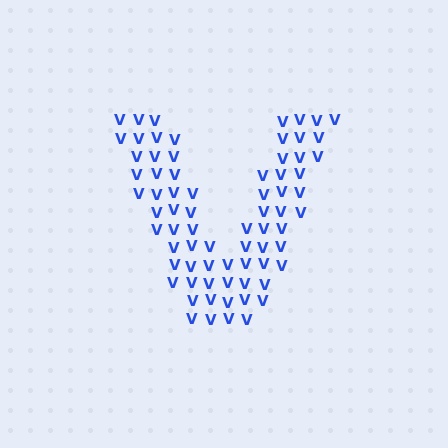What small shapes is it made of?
It is made of small letter V's.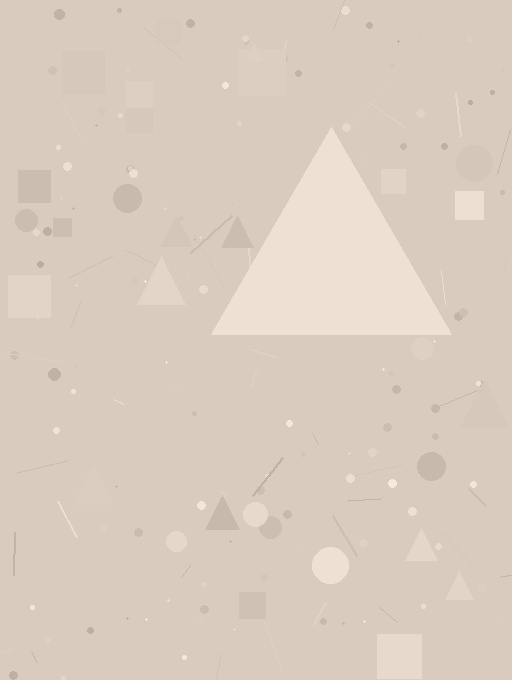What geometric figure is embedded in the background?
A triangle is embedded in the background.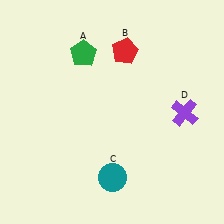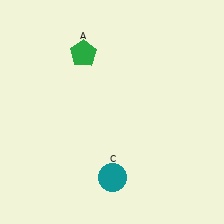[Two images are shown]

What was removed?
The red pentagon (B), the purple cross (D) were removed in Image 2.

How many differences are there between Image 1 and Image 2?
There are 2 differences between the two images.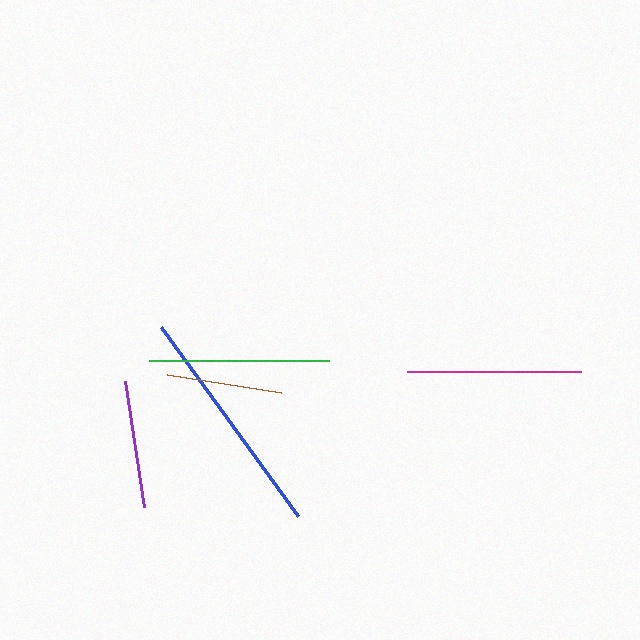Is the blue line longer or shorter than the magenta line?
The blue line is longer than the magenta line.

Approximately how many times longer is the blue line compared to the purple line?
The blue line is approximately 1.8 times the length of the purple line.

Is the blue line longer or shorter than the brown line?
The blue line is longer than the brown line.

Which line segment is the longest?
The blue line is the longest at approximately 233 pixels.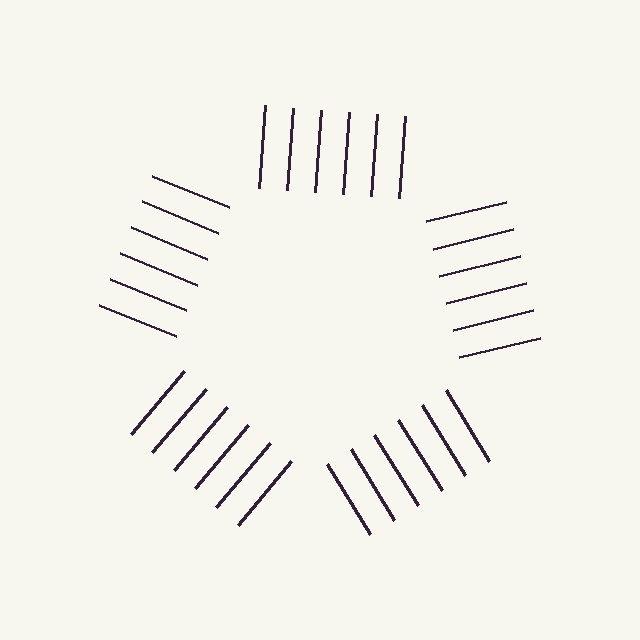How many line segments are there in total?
30 — 6 along each of the 5 edges.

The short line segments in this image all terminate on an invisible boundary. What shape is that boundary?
An illusory pentagon — the line segments terminate on its edges but no continuous stroke is drawn.